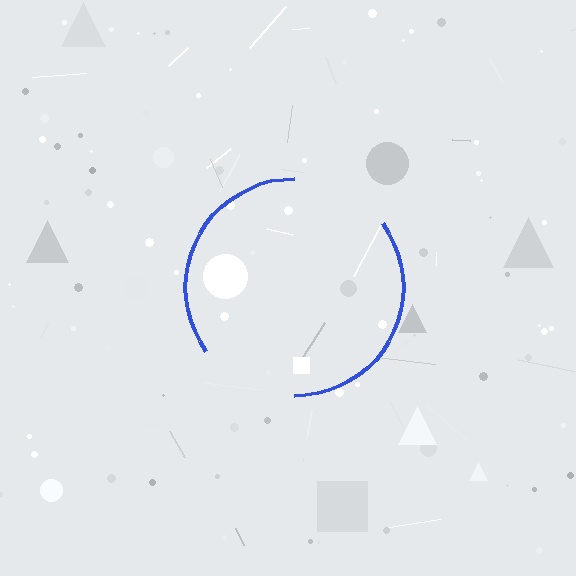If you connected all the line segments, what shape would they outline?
They would outline a circle.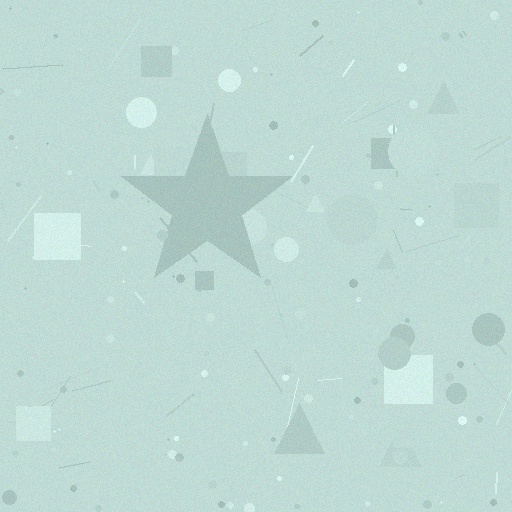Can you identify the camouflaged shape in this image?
The camouflaged shape is a star.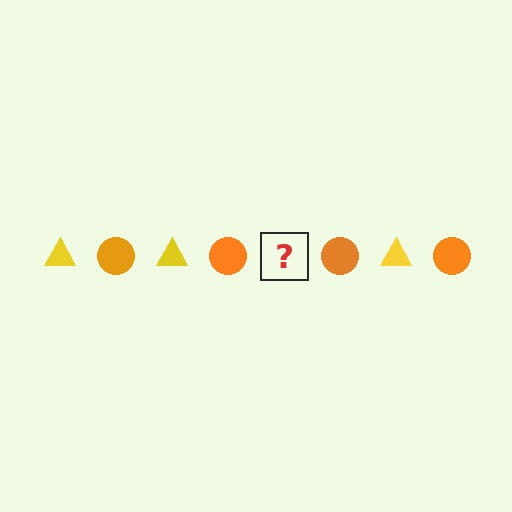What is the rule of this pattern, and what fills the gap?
The rule is that the pattern alternates between yellow triangle and orange circle. The gap should be filled with a yellow triangle.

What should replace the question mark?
The question mark should be replaced with a yellow triangle.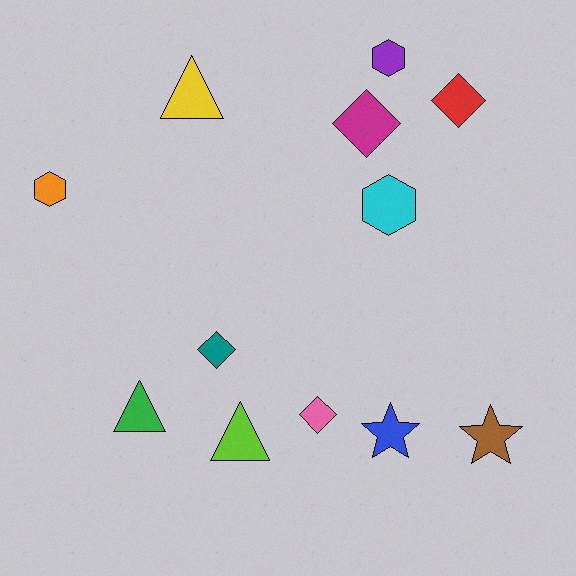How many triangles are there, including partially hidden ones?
There are 3 triangles.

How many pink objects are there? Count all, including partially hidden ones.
There is 1 pink object.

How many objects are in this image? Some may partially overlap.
There are 12 objects.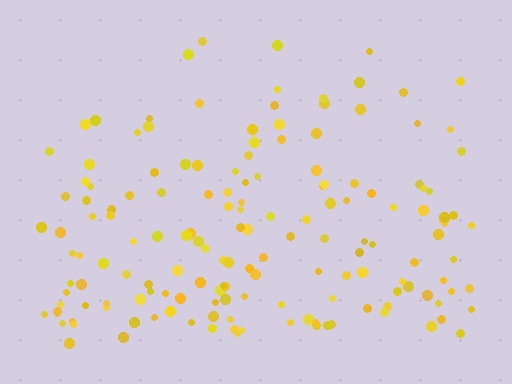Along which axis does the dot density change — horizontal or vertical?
Vertical.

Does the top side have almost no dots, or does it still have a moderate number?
Still a moderate number, just noticeably fewer than the bottom.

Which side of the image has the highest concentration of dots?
The bottom.